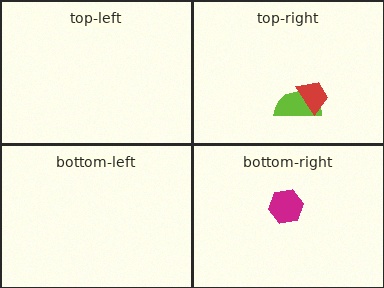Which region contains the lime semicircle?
The top-right region.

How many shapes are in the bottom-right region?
1.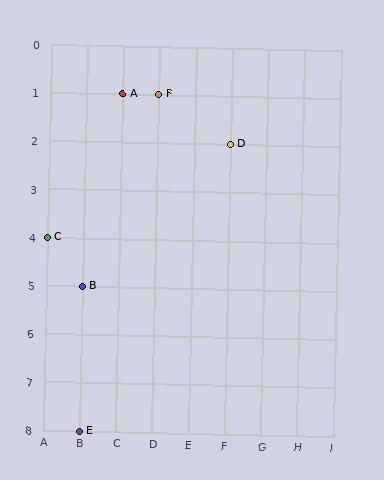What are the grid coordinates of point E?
Point E is at grid coordinates (B, 8).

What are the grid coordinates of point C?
Point C is at grid coordinates (A, 4).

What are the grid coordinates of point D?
Point D is at grid coordinates (F, 2).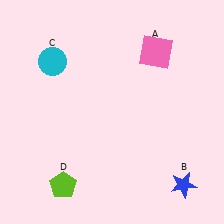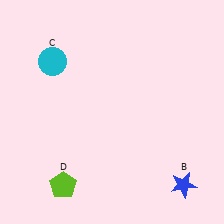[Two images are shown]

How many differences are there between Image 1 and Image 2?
There is 1 difference between the two images.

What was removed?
The pink square (A) was removed in Image 2.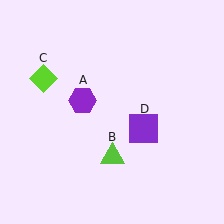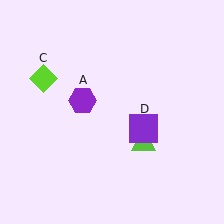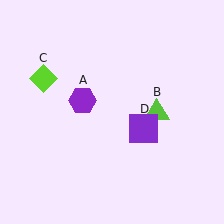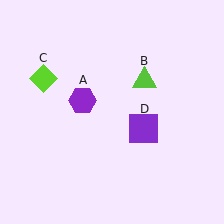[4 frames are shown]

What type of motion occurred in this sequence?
The lime triangle (object B) rotated counterclockwise around the center of the scene.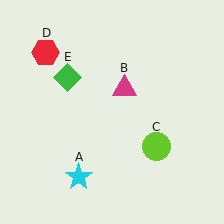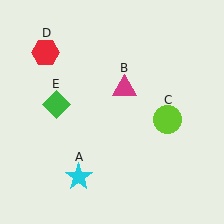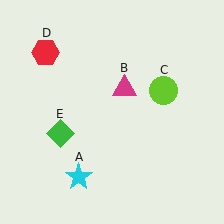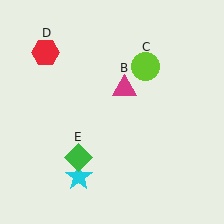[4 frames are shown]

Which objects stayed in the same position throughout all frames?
Cyan star (object A) and magenta triangle (object B) and red hexagon (object D) remained stationary.